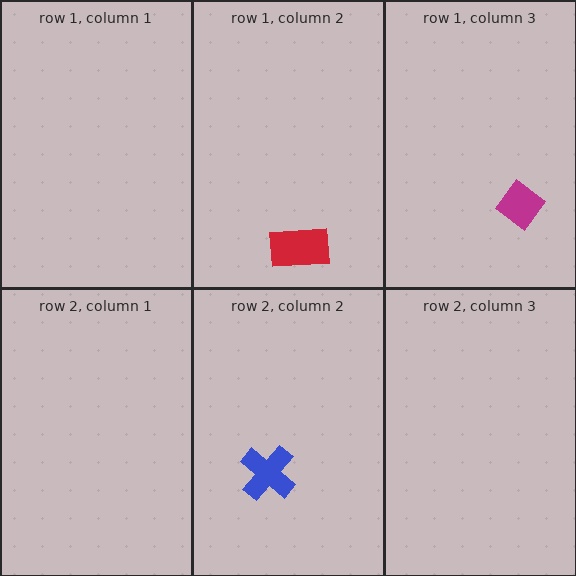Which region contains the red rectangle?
The row 1, column 2 region.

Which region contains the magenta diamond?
The row 1, column 3 region.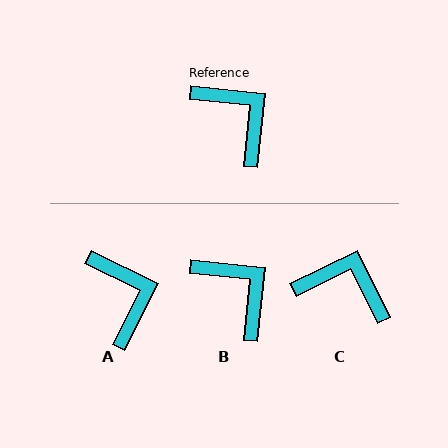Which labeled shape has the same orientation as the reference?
B.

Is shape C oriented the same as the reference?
No, it is off by about 32 degrees.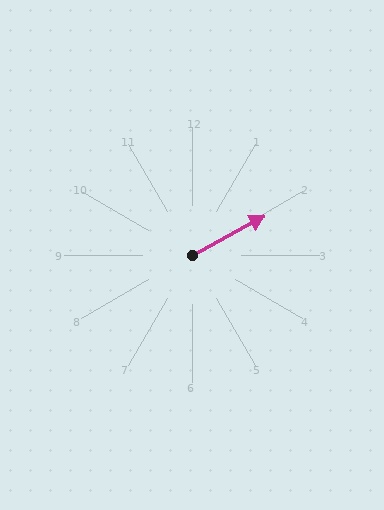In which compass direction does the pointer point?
Northeast.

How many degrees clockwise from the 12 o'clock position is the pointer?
Approximately 62 degrees.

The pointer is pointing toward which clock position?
Roughly 2 o'clock.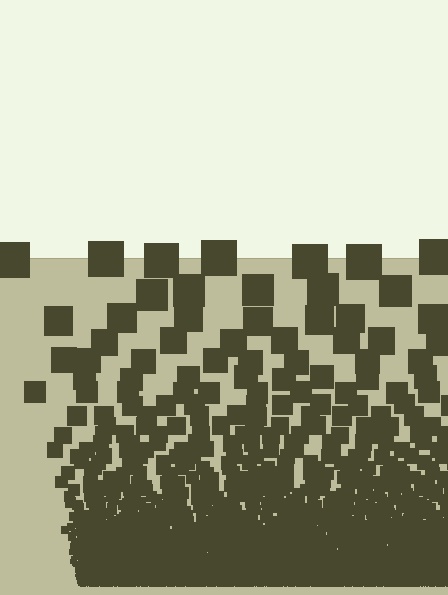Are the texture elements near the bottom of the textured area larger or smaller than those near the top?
Smaller. The gradient is inverted — elements near the bottom are smaller and denser.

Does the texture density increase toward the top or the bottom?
Density increases toward the bottom.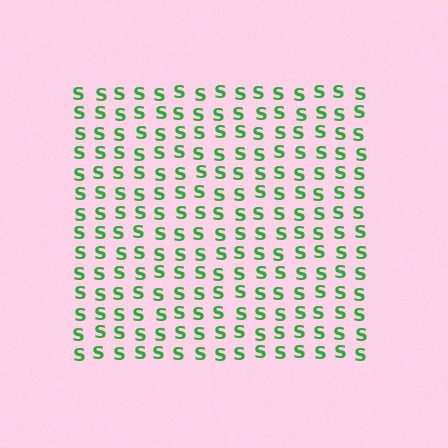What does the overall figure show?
The overall figure shows a square.